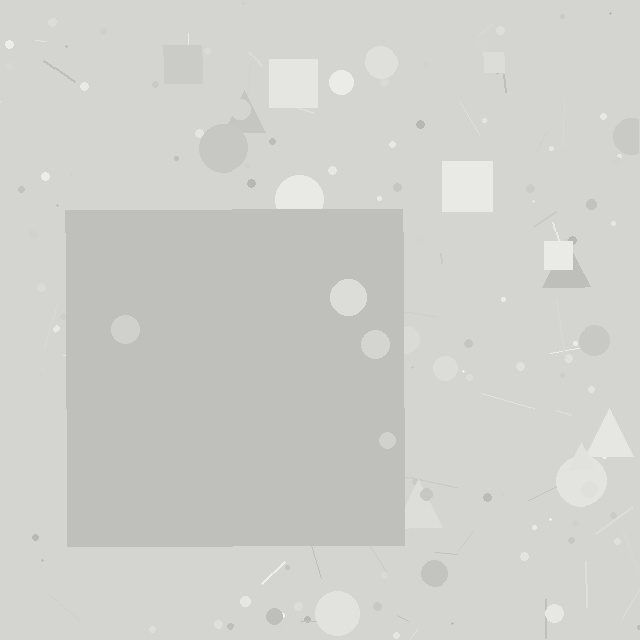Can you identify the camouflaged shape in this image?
The camouflaged shape is a square.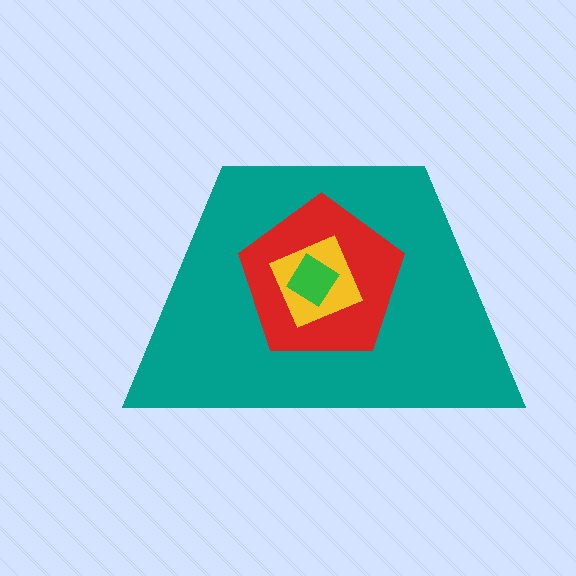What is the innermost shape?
The green diamond.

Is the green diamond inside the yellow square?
Yes.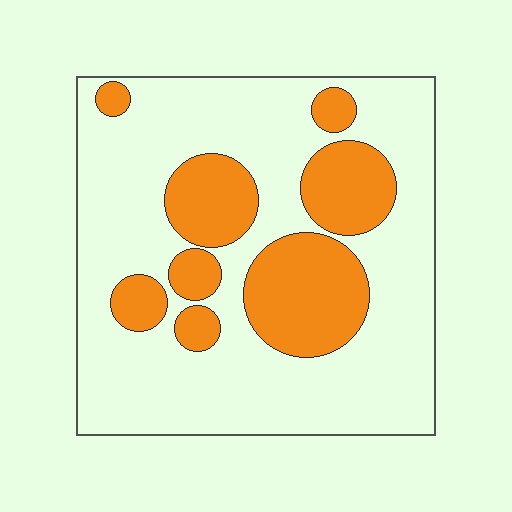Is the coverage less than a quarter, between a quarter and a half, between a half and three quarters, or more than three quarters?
Between a quarter and a half.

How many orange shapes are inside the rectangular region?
8.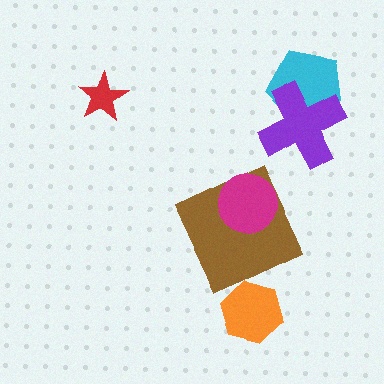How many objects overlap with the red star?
0 objects overlap with the red star.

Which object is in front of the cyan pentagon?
The purple cross is in front of the cyan pentagon.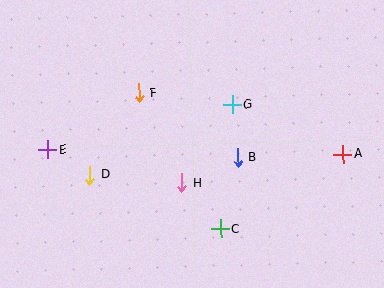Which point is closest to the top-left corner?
Point E is closest to the top-left corner.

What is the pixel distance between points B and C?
The distance between B and C is 74 pixels.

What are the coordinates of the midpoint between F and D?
The midpoint between F and D is at (114, 134).